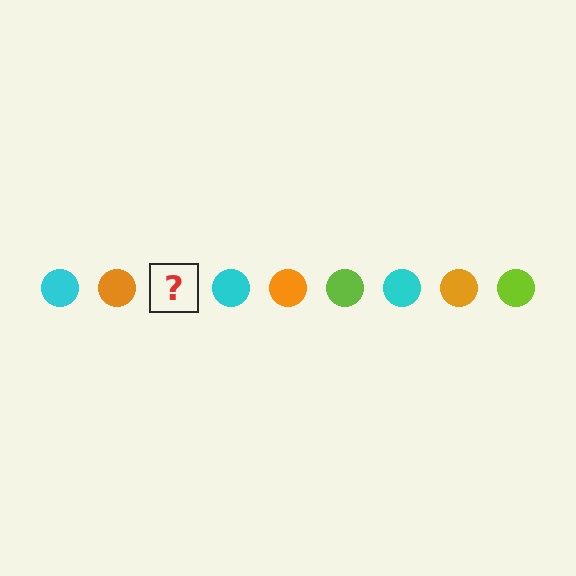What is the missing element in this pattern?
The missing element is a lime circle.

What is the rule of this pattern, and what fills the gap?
The rule is that the pattern cycles through cyan, orange, lime circles. The gap should be filled with a lime circle.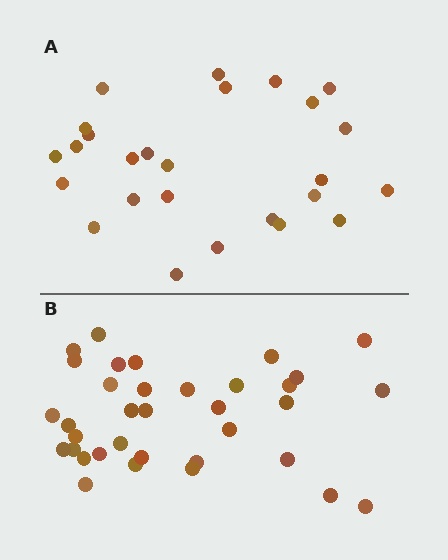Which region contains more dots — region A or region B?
Region B (the bottom region) has more dots.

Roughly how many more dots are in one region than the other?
Region B has roughly 8 or so more dots than region A.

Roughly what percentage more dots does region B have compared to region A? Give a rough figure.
About 35% more.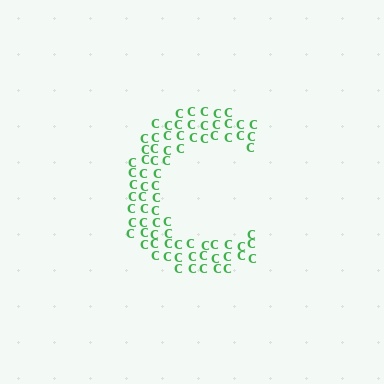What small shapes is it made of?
It is made of small letter C's.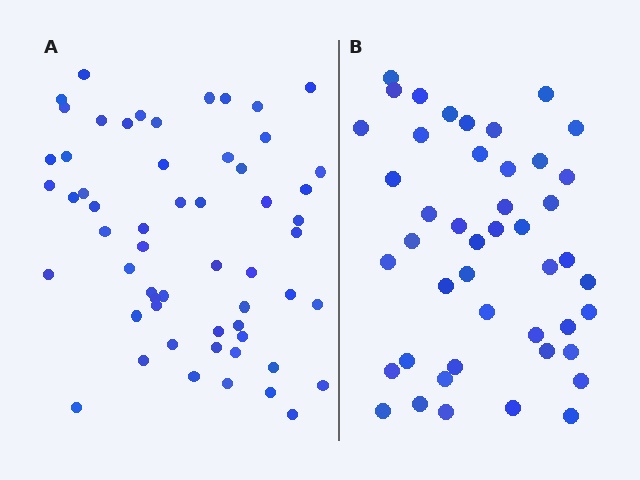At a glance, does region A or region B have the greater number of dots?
Region A (the left region) has more dots.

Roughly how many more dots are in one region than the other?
Region A has roughly 12 or so more dots than region B.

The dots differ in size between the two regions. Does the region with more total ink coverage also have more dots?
No. Region B has more total ink coverage because its dots are larger, but region A actually contains more individual dots. Total area can be misleading — the number of items is what matters here.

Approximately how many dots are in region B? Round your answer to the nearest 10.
About 40 dots. (The exact count is 45, which rounds to 40.)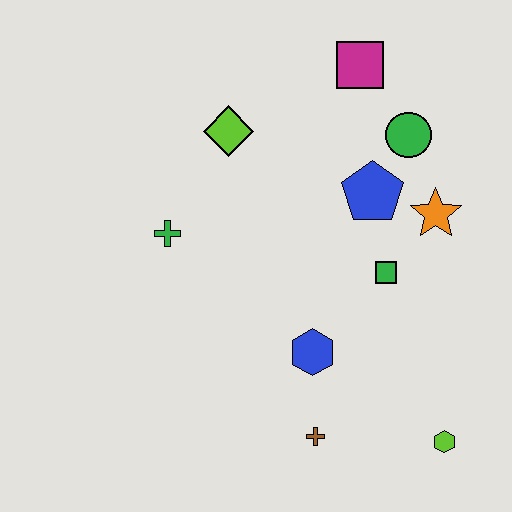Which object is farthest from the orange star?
The green cross is farthest from the orange star.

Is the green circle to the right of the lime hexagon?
No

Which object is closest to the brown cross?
The blue hexagon is closest to the brown cross.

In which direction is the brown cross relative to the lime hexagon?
The brown cross is to the left of the lime hexagon.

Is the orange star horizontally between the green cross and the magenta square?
No